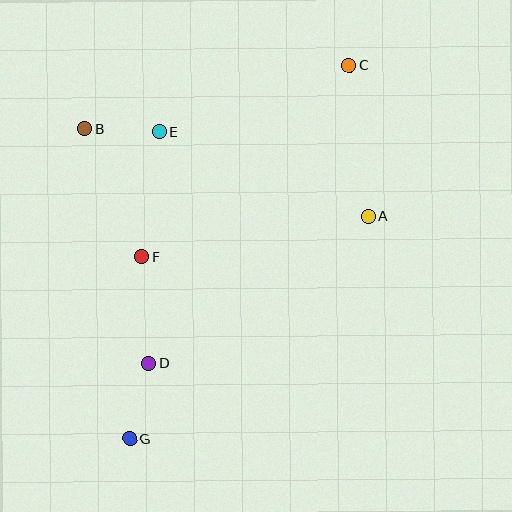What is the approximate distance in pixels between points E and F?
The distance between E and F is approximately 127 pixels.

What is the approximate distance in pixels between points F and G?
The distance between F and G is approximately 182 pixels.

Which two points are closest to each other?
Points B and E are closest to each other.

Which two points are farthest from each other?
Points C and G are farthest from each other.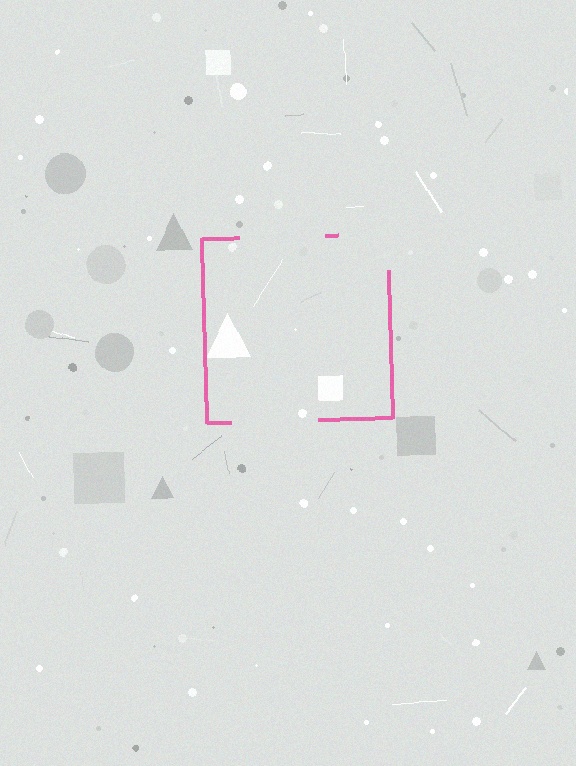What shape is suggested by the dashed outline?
The dashed outline suggests a square.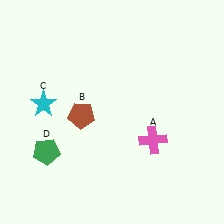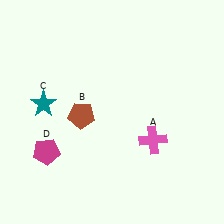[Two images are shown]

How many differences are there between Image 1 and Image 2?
There are 2 differences between the two images.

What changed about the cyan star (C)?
In Image 1, C is cyan. In Image 2, it changed to teal.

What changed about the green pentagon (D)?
In Image 1, D is green. In Image 2, it changed to magenta.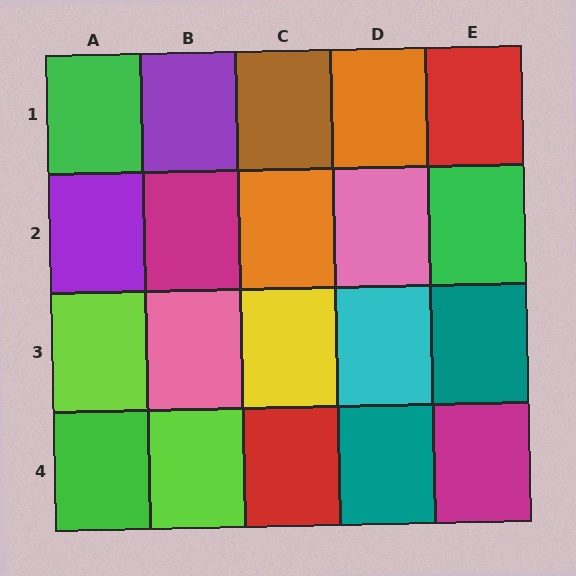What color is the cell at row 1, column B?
Purple.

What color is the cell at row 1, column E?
Red.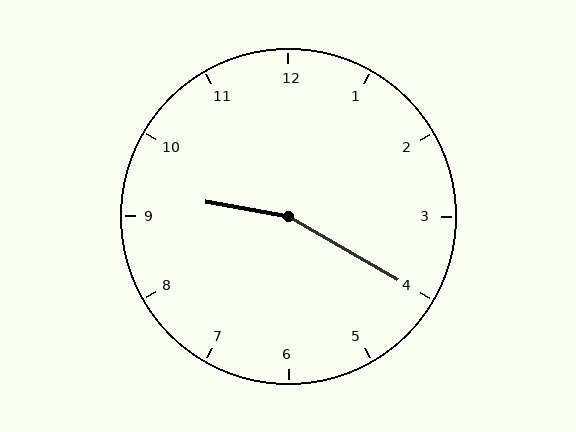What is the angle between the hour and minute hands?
Approximately 160 degrees.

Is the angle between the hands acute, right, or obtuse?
It is obtuse.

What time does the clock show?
9:20.